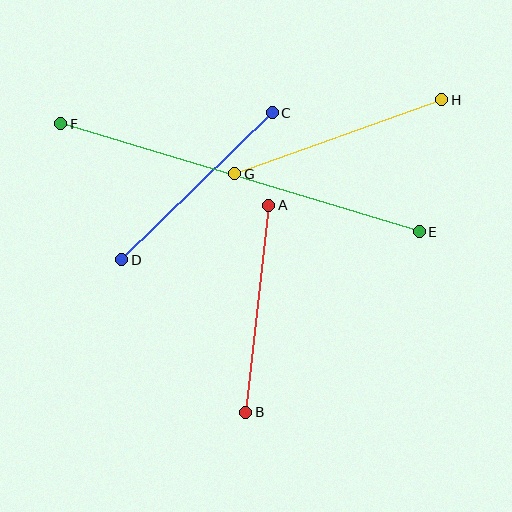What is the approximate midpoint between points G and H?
The midpoint is at approximately (338, 137) pixels.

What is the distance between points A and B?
The distance is approximately 209 pixels.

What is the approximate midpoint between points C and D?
The midpoint is at approximately (197, 186) pixels.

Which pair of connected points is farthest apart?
Points E and F are farthest apart.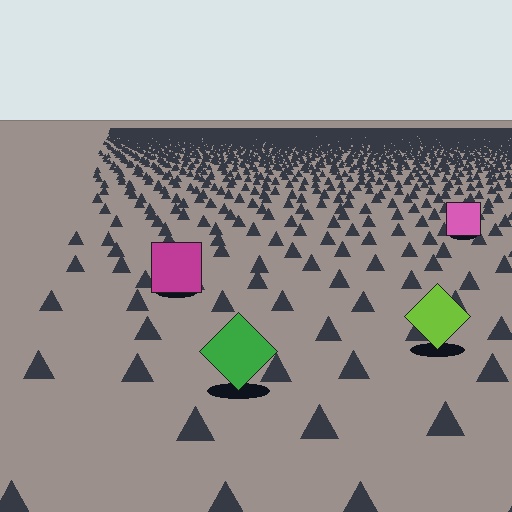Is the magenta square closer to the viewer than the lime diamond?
No. The lime diamond is closer — you can tell from the texture gradient: the ground texture is coarser near it.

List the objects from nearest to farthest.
From nearest to farthest: the green diamond, the lime diamond, the magenta square, the pink square.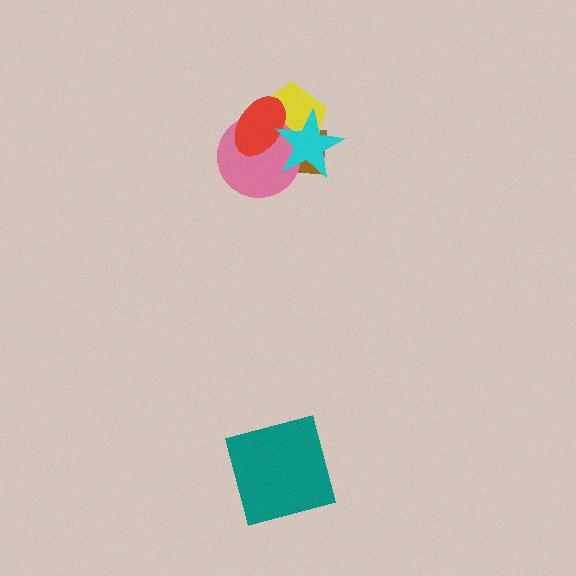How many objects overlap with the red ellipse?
4 objects overlap with the red ellipse.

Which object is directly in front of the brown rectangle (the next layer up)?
The yellow pentagon is directly in front of the brown rectangle.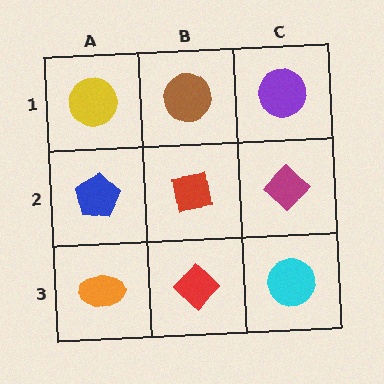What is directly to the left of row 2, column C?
A red square.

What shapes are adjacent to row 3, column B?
A red square (row 2, column B), an orange ellipse (row 3, column A), a cyan circle (row 3, column C).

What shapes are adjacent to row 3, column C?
A magenta diamond (row 2, column C), a red diamond (row 3, column B).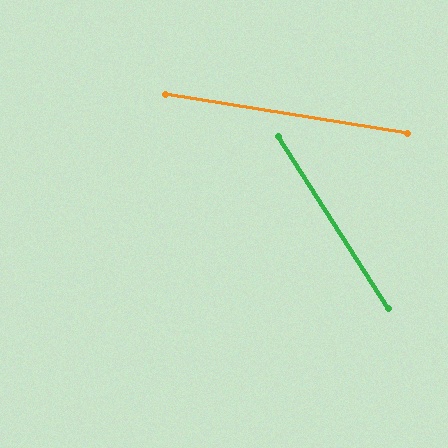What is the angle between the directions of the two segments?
Approximately 48 degrees.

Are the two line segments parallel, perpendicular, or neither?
Neither parallel nor perpendicular — they differ by about 48°.